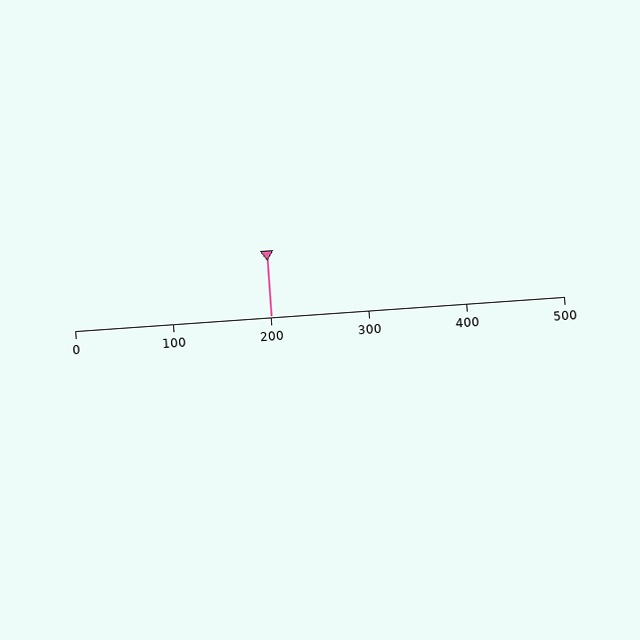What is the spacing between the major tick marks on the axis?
The major ticks are spaced 100 apart.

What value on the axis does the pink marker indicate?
The marker indicates approximately 200.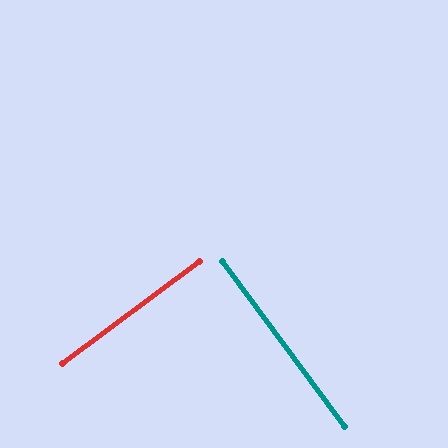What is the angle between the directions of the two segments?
Approximately 90 degrees.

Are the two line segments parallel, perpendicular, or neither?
Perpendicular — they meet at approximately 90°.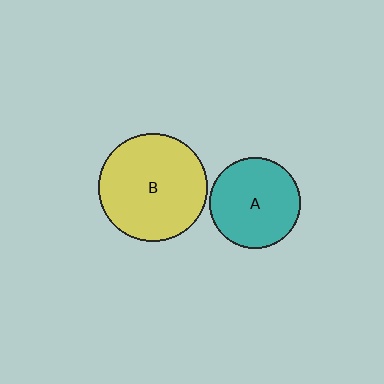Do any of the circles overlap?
No, none of the circles overlap.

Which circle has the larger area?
Circle B (yellow).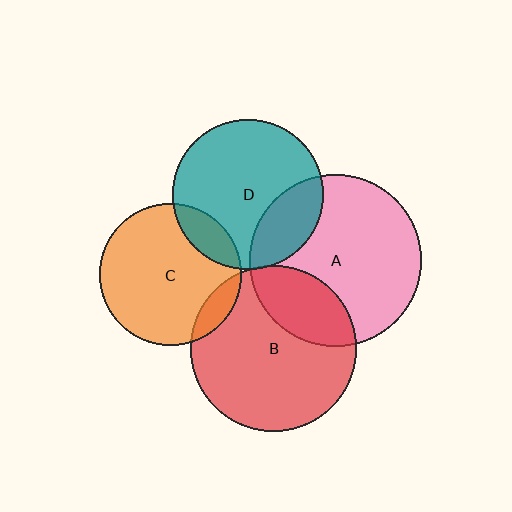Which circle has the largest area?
Circle A (pink).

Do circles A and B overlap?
Yes.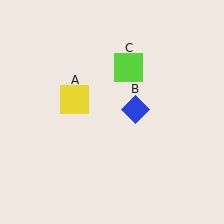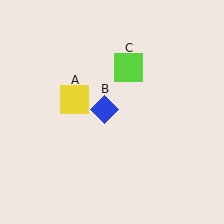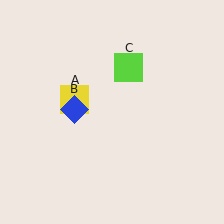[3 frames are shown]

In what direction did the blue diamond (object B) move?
The blue diamond (object B) moved left.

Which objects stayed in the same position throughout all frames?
Yellow square (object A) and lime square (object C) remained stationary.